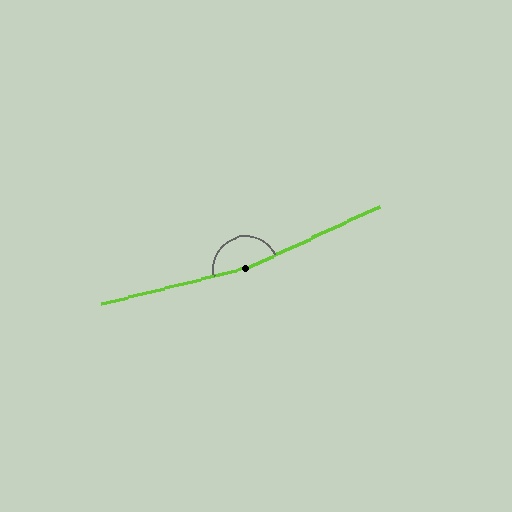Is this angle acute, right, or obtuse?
It is obtuse.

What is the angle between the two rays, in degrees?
Approximately 169 degrees.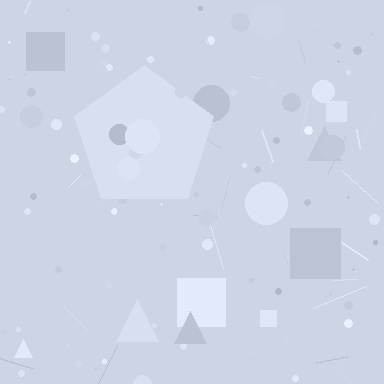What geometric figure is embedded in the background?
A pentagon is embedded in the background.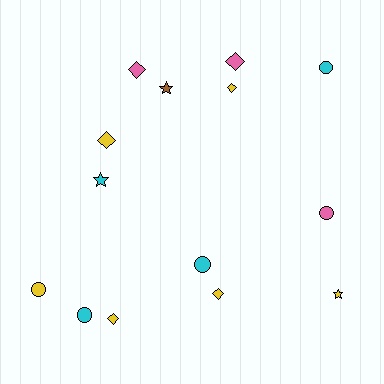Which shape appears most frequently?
Diamond, with 6 objects.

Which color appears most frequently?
Yellow, with 6 objects.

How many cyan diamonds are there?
There are no cyan diamonds.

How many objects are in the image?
There are 14 objects.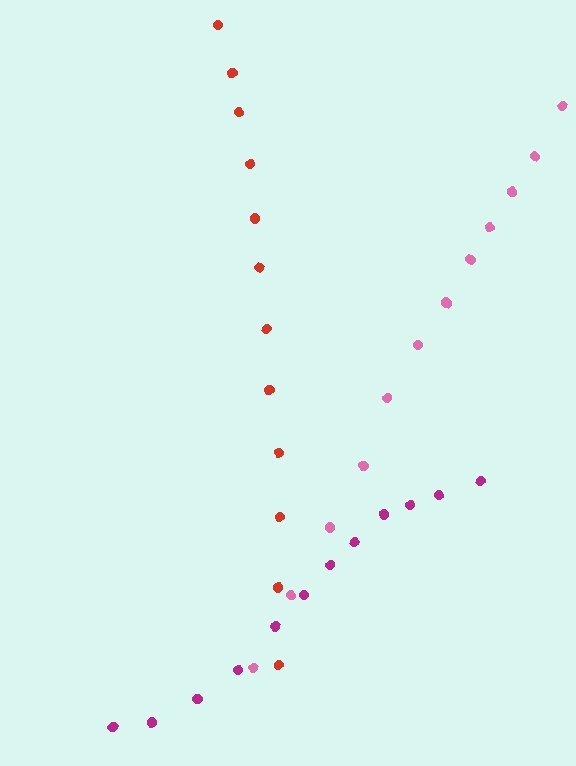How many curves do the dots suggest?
There are 3 distinct paths.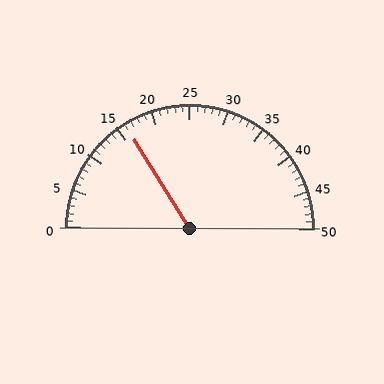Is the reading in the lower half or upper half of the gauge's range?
The reading is in the lower half of the range (0 to 50).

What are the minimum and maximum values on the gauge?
The gauge ranges from 0 to 50.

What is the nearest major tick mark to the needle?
The nearest major tick mark is 15.